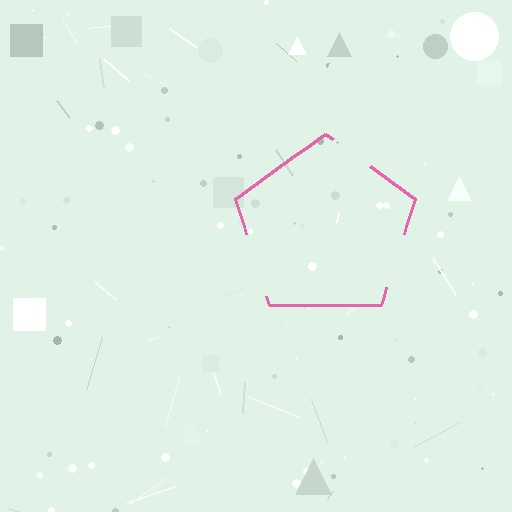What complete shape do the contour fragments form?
The contour fragments form a pentagon.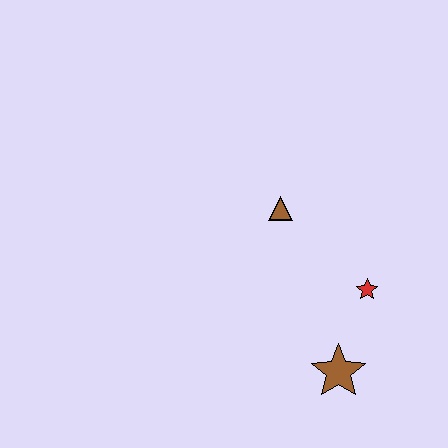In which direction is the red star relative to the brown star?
The red star is above the brown star.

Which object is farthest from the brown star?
The brown triangle is farthest from the brown star.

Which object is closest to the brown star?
The red star is closest to the brown star.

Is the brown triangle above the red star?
Yes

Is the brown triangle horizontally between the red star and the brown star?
No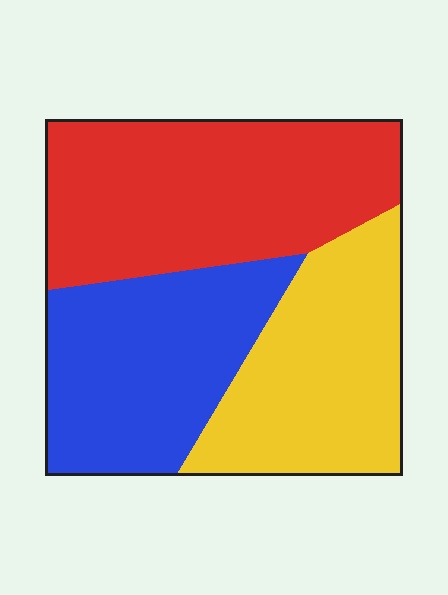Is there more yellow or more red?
Red.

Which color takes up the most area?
Red, at roughly 40%.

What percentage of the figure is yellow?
Yellow covers 30% of the figure.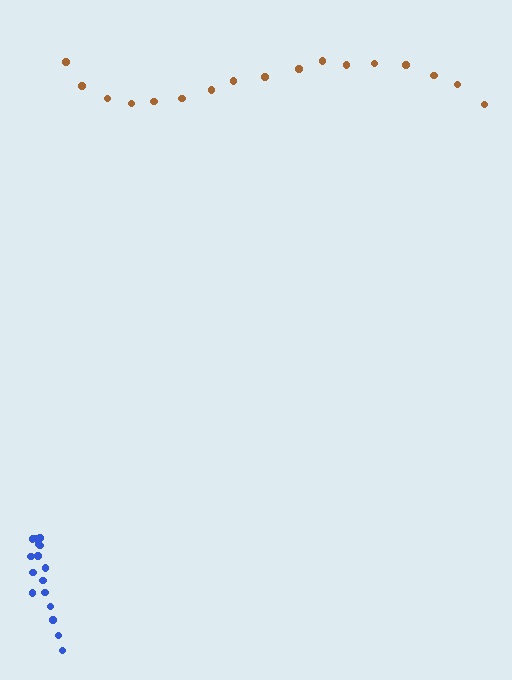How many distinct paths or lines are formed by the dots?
There are 2 distinct paths.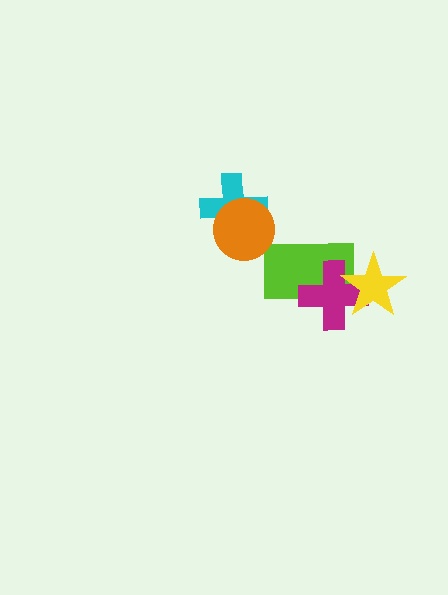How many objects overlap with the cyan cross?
1 object overlaps with the cyan cross.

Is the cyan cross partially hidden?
Yes, it is partially covered by another shape.